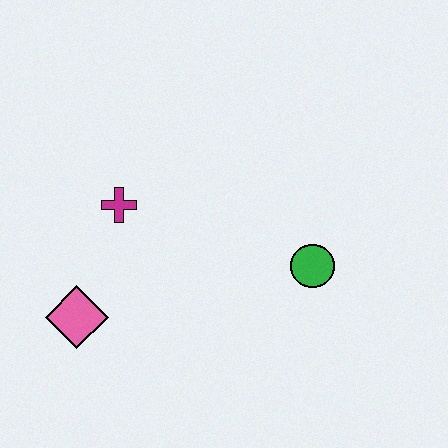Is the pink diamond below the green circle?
Yes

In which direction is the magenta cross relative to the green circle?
The magenta cross is to the left of the green circle.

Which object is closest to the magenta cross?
The pink diamond is closest to the magenta cross.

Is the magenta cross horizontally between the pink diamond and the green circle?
Yes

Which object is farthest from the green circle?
The pink diamond is farthest from the green circle.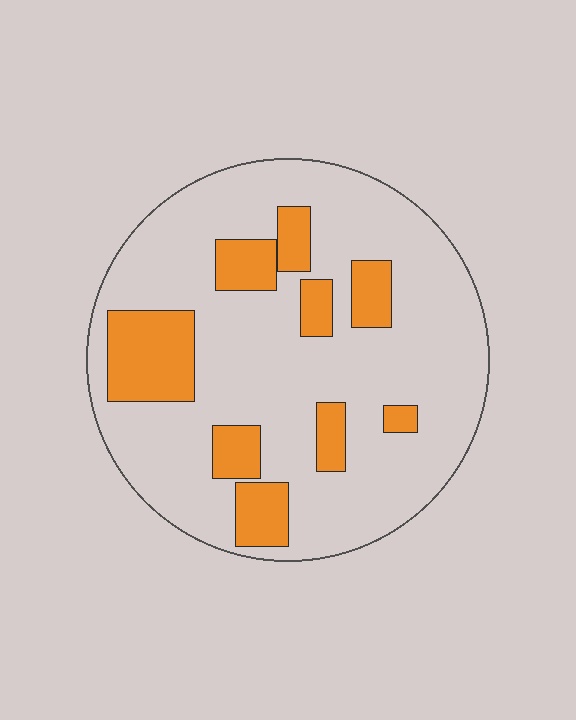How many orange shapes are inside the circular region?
9.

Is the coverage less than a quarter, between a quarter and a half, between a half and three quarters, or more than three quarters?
Less than a quarter.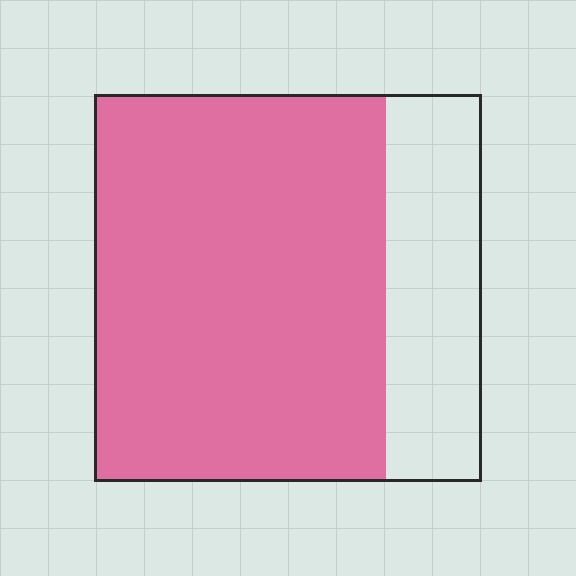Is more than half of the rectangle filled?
Yes.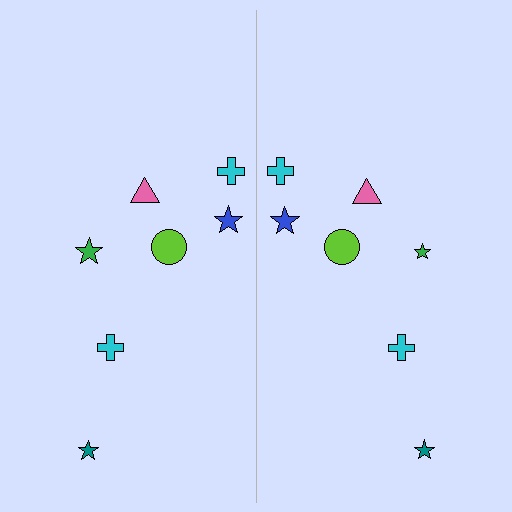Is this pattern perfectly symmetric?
No, the pattern is not perfectly symmetric. The green star on the right side has a different size than its mirror counterpart.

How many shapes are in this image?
There are 14 shapes in this image.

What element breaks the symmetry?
The green star on the right side has a different size than its mirror counterpart.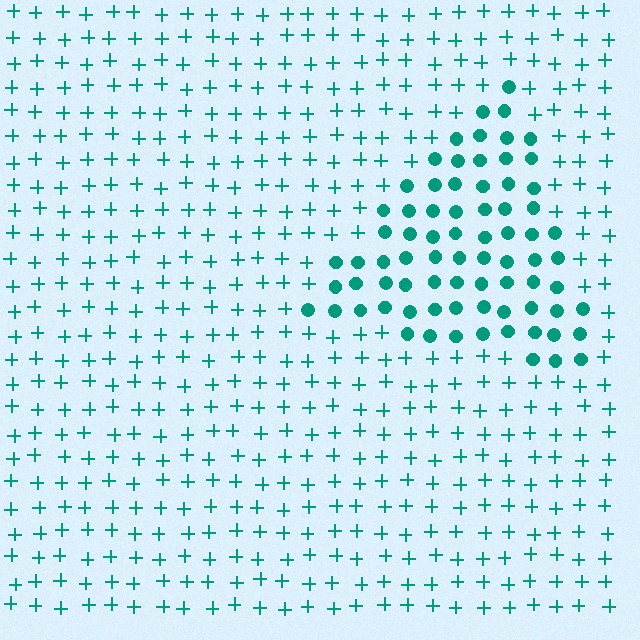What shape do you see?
I see a triangle.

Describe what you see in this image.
The image is filled with small teal elements arranged in a uniform grid. A triangle-shaped region contains circles, while the surrounding area contains plus signs. The boundary is defined purely by the change in element shape.